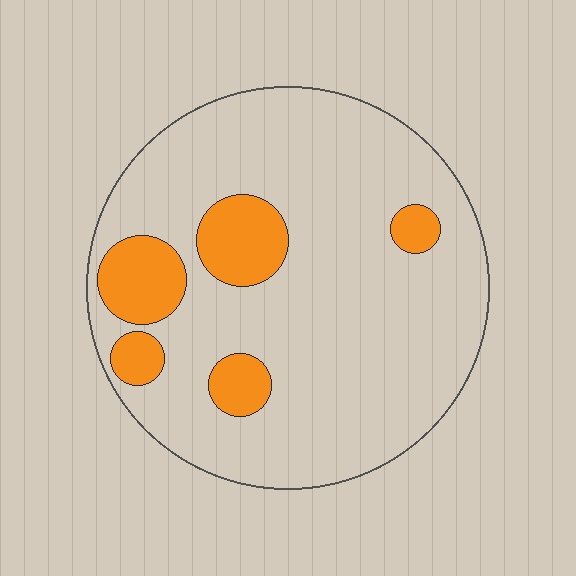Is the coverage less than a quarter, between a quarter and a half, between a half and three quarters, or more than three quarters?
Less than a quarter.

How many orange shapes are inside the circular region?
5.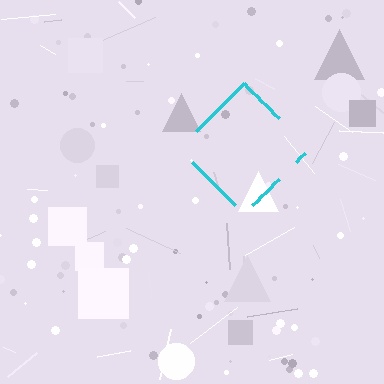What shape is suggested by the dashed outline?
The dashed outline suggests a diamond.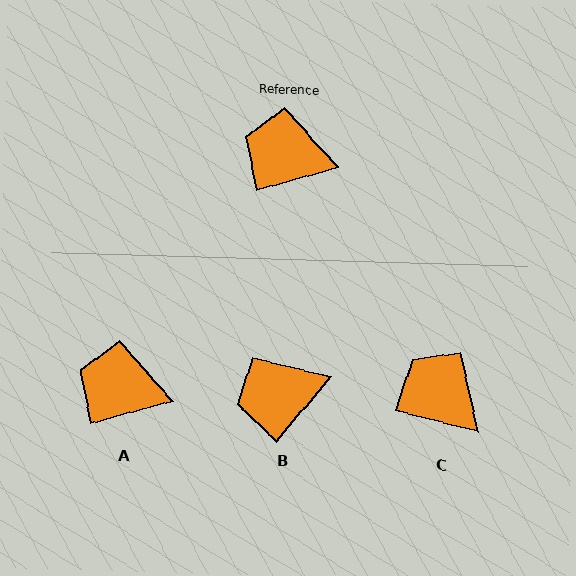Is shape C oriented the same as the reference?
No, it is off by about 29 degrees.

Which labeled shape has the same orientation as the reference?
A.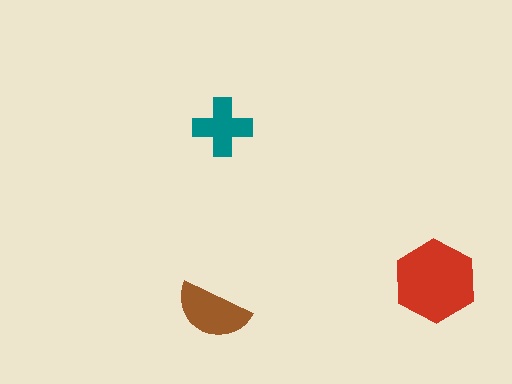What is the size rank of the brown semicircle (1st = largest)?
2nd.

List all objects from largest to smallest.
The red hexagon, the brown semicircle, the teal cross.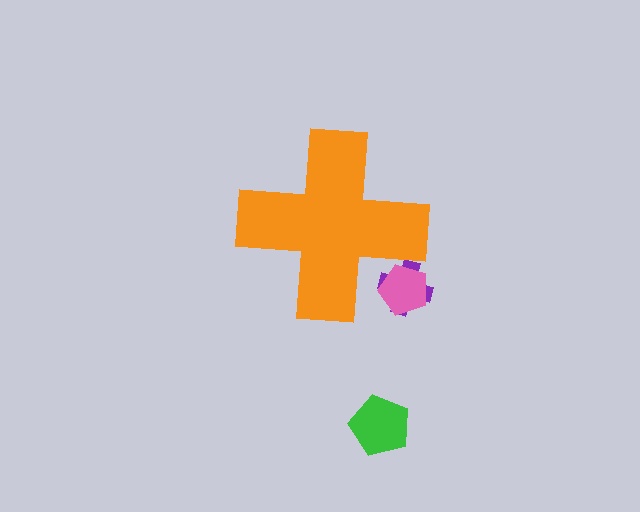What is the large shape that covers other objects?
An orange cross.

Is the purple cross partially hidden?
Yes, the purple cross is partially hidden behind the orange cross.